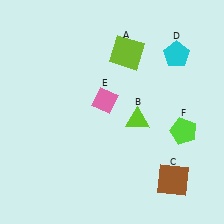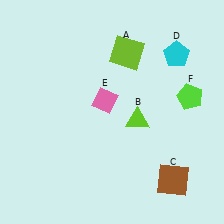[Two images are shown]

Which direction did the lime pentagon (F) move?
The lime pentagon (F) moved up.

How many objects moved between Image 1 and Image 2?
1 object moved between the two images.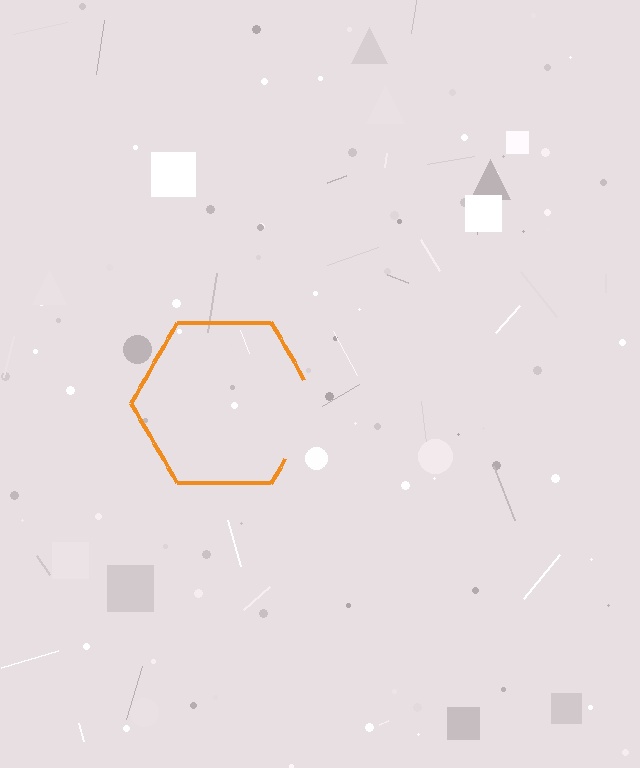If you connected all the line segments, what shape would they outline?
They would outline a hexagon.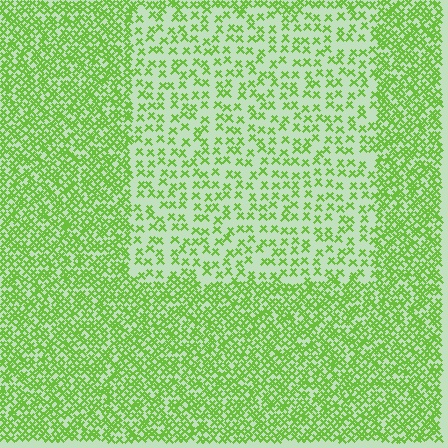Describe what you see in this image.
The image contains small lime elements arranged at two different densities. A rectangle-shaped region is visible where the elements are less densely packed than the surrounding area.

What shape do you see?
I see a rectangle.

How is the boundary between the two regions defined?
The boundary is defined by a change in element density (approximately 2.4x ratio). All elements are the same color, size, and shape.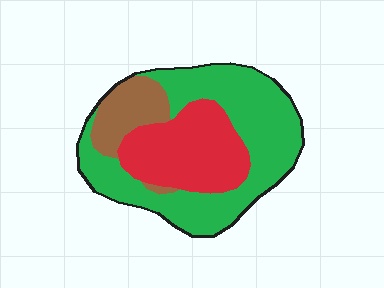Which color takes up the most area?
Green, at roughly 55%.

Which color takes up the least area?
Brown, at roughly 15%.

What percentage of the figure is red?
Red covers about 30% of the figure.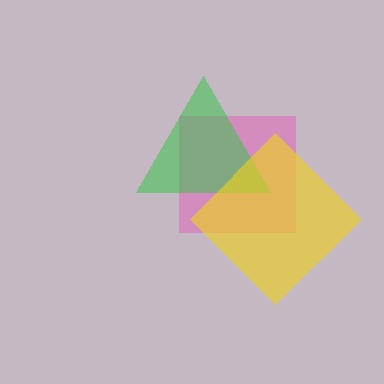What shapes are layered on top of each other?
The layered shapes are: a pink square, a green triangle, a yellow diamond.